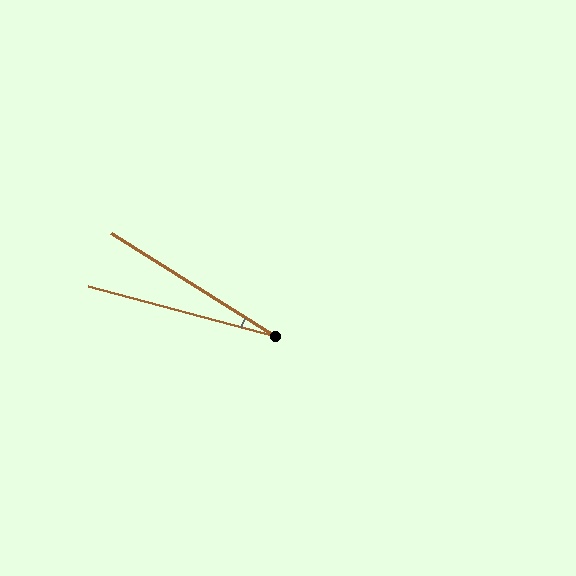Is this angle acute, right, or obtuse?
It is acute.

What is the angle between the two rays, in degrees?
Approximately 17 degrees.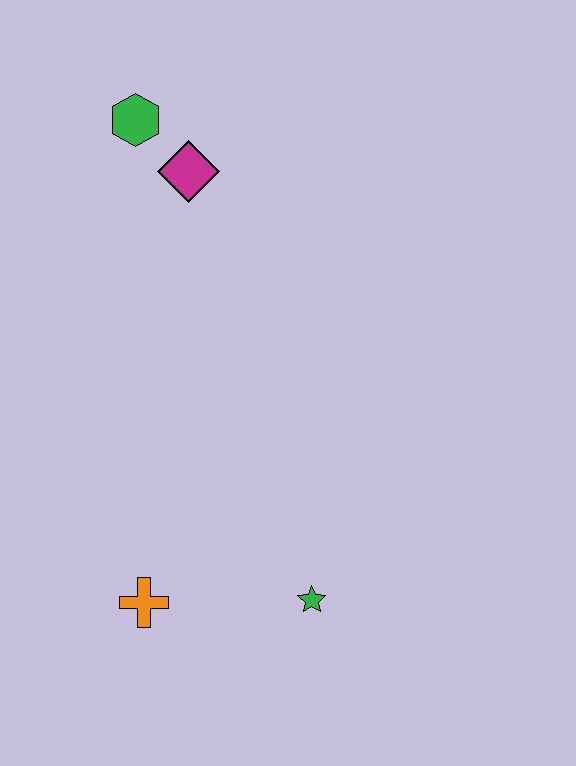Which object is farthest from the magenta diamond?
The green star is farthest from the magenta diamond.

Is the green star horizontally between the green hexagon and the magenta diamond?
No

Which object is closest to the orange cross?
The green star is closest to the orange cross.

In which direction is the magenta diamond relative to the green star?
The magenta diamond is above the green star.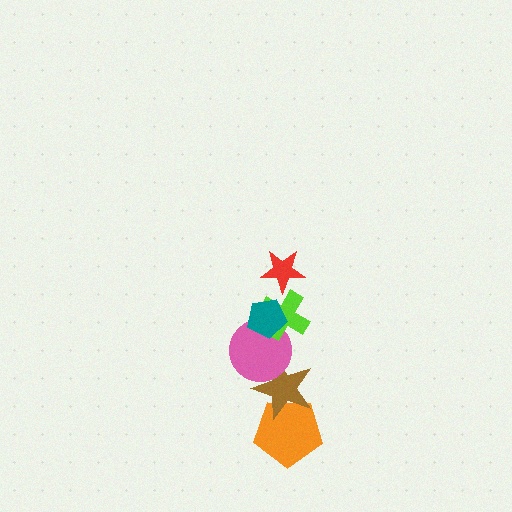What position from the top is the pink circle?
The pink circle is 4th from the top.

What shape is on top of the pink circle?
The lime cross is on top of the pink circle.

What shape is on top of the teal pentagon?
The red star is on top of the teal pentagon.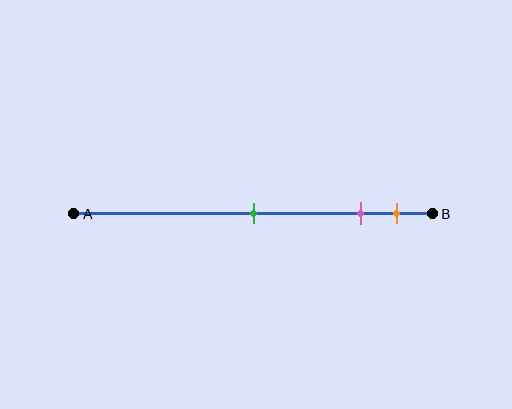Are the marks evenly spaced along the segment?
No, the marks are not evenly spaced.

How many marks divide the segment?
There are 3 marks dividing the segment.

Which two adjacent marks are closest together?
The pink and orange marks are the closest adjacent pair.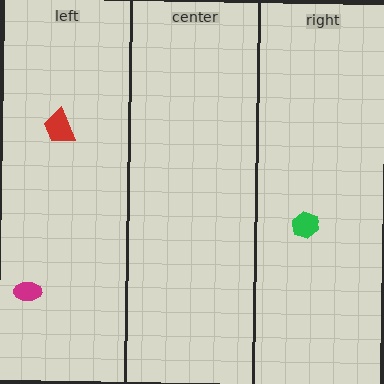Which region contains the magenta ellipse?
The left region.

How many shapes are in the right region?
1.